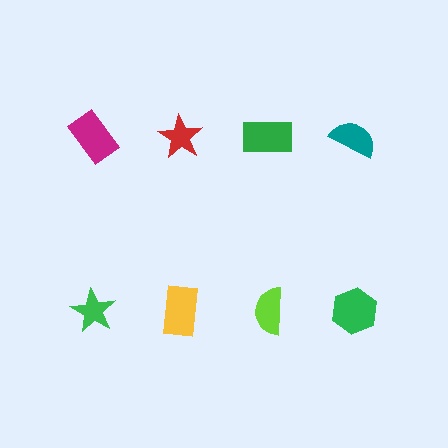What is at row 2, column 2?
A yellow rectangle.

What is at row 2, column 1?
A green star.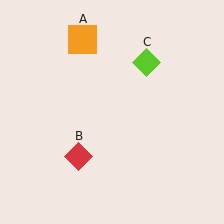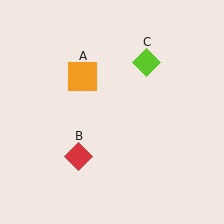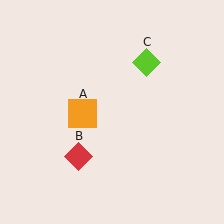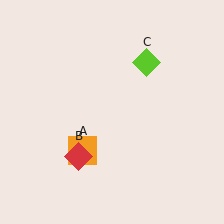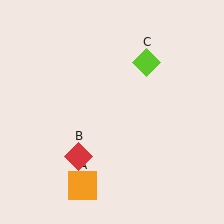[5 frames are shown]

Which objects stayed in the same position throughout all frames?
Red diamond (object B) and lime diamond (object C) remained stationary.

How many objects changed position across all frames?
1 object changed position: orange square (object A).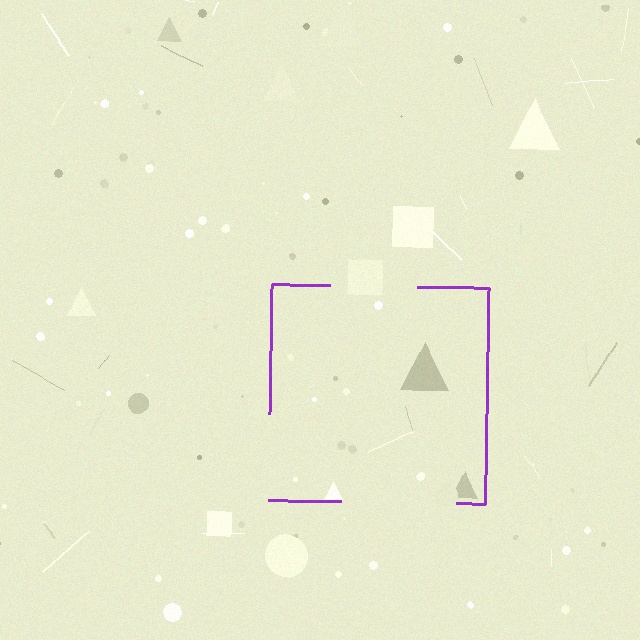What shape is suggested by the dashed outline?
The dashed outline suggests a square.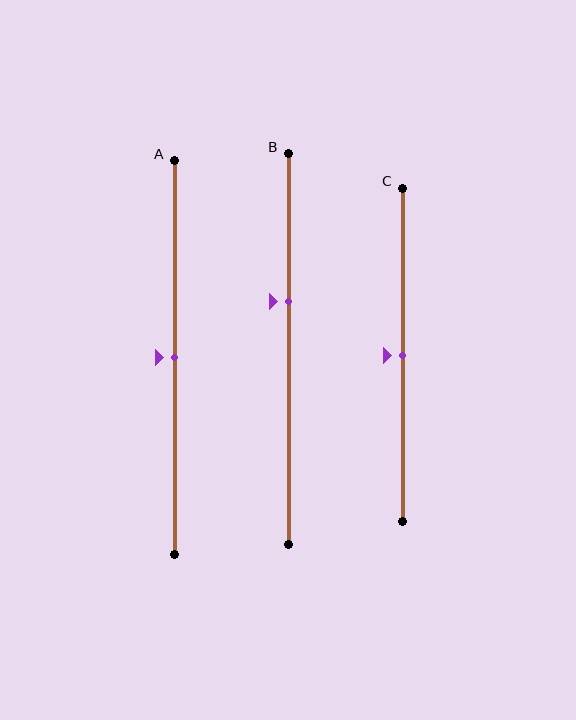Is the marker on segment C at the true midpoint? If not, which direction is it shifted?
Yes, the marker on segment C is at the true midpoint.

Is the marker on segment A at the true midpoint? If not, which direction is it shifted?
Yes, the marker on segment A is at the true midpoint.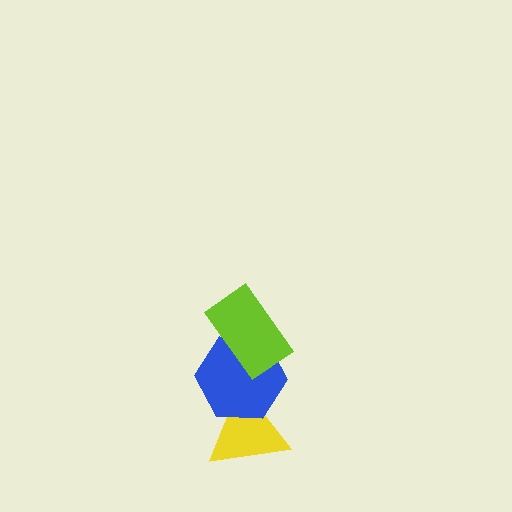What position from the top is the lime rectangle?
The lime rectangle is 1st from the top.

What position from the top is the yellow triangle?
The yellow triangle is 3rd from the top.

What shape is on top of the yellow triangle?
The blue hexagon is on top of the yellow triangle.